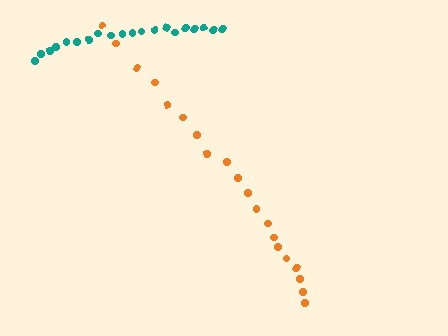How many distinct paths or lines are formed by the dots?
There are 2 distinct paths.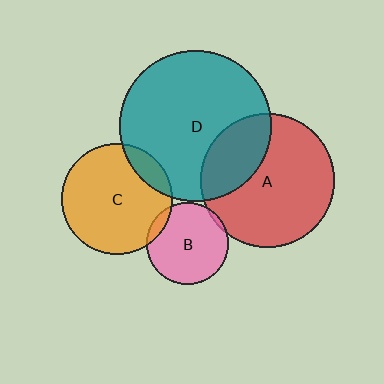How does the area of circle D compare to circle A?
Approximately 1.3 times.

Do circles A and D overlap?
Yes.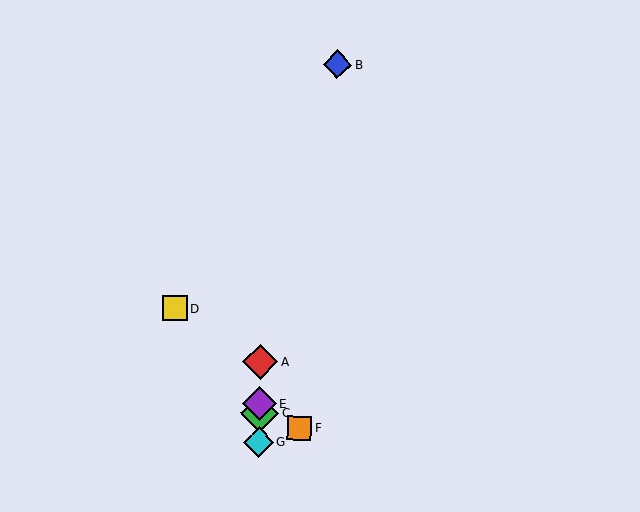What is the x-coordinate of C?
Object C is at x≈259.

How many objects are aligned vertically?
4 objects (A, C, E, G) are aligned vertically.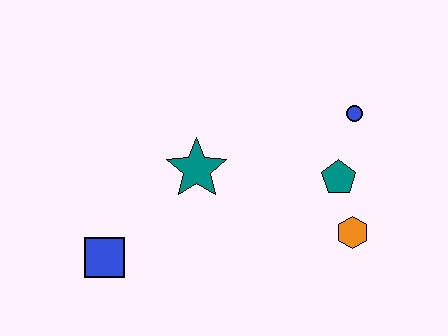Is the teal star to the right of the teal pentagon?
No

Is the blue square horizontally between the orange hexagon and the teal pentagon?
No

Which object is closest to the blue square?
The teal star is closest to the blue square.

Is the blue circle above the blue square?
Yes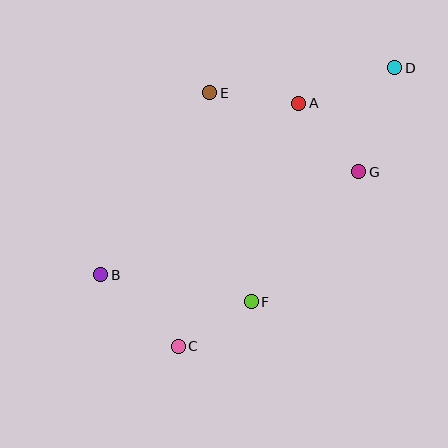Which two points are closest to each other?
Points C and F are closest to each other.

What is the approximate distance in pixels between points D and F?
The distance between D and F is approximately 274 pixels.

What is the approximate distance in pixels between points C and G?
The distance between C and G is approximately 251 pixels.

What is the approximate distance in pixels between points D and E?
The distance between D and E is approximately 186 pixels.